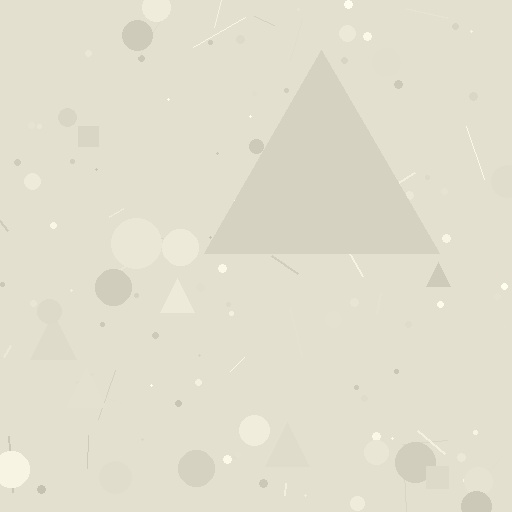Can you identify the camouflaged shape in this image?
The camouflaged shape is a triangle.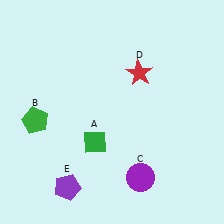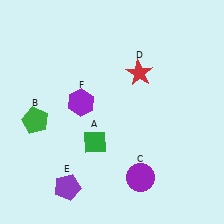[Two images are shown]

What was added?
A purple hexagon (F) was added in Image 2.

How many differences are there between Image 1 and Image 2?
There is 1 difference between the two images.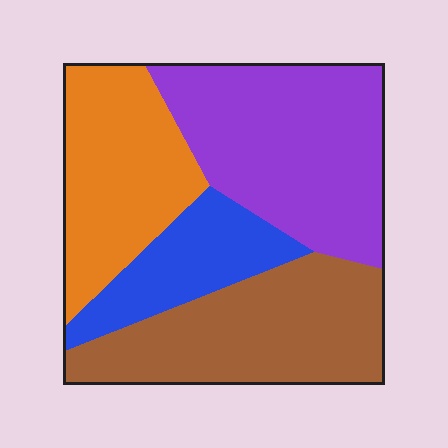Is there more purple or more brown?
Purple.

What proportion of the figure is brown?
Brown takes up between a quarter and a half of the figure.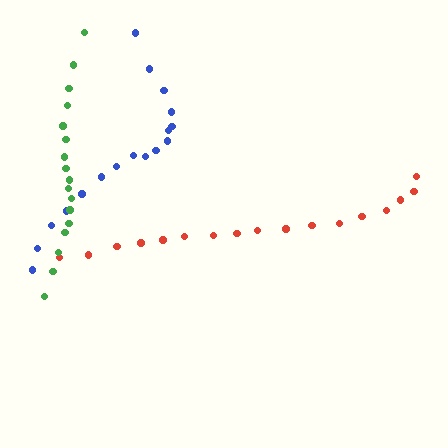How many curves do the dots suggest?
There are 3 distinct paths.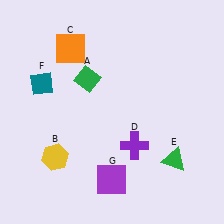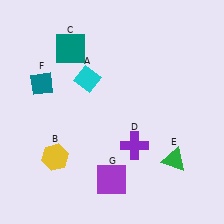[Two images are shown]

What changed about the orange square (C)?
In Image 1, C is orange. In Image 2, it changed to teal.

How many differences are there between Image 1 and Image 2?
There are 2 differences between the two images.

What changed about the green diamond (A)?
In Image 1, A is green. In Image 2, it changed to cyan.